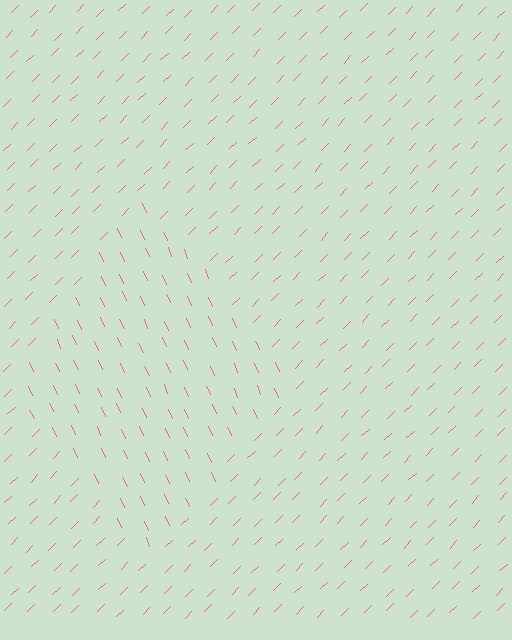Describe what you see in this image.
The image is filled with small pink line segments. A diamond region in the image has lines oriented differently from the surrounding lines, creating a visible texture boundary.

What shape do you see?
I see a diamond.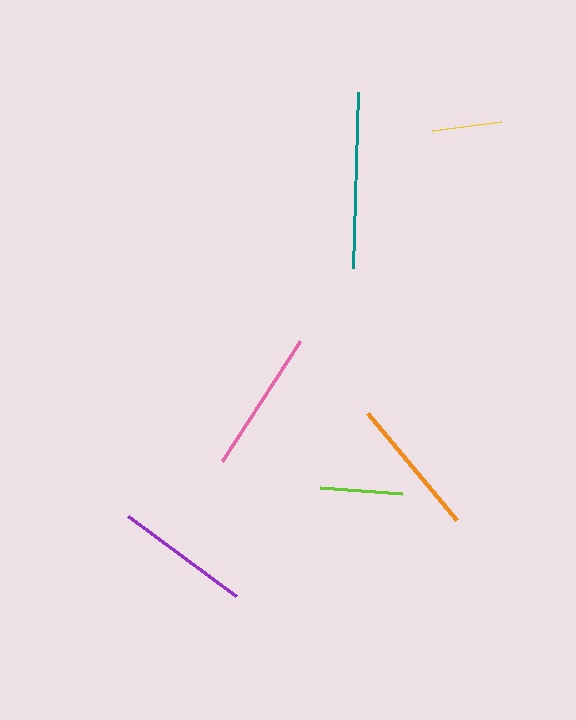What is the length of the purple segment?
The purple segment is approximately 134 pixels long.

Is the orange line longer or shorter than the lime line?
The orange line is longer than the lime line.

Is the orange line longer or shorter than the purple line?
The orange line is longer than the purple line.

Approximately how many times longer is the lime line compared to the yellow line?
The lime line is approximately 1.2 times the length of the yellow line.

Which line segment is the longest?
The teal line is the longest at approximately 177 pixels.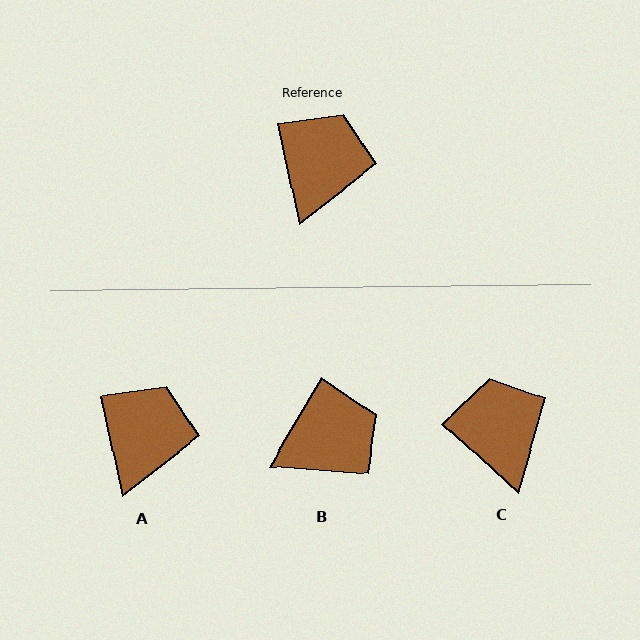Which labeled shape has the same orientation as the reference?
A.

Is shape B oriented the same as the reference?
No, it is off by about 42 degrees.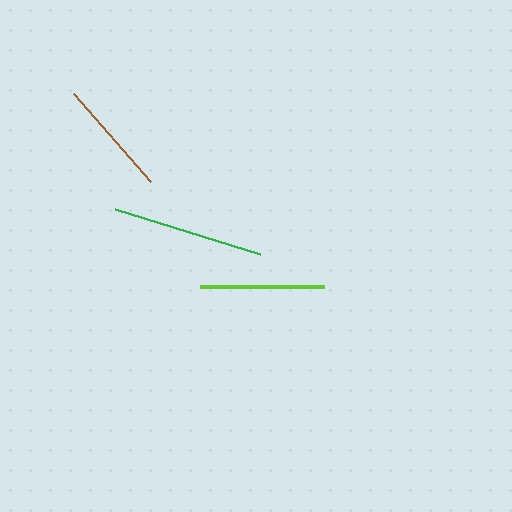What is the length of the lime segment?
The lime segment is approximately 125 pixels long.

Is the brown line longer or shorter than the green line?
The green line is longer than the brown line.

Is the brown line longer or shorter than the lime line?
The lime line is longer than the brown line.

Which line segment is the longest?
The green line is the longest at approximately 152 pixels.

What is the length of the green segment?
The green segment is approximately 152 pixels long.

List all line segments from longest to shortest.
From longest to shortest: green, lime, brown.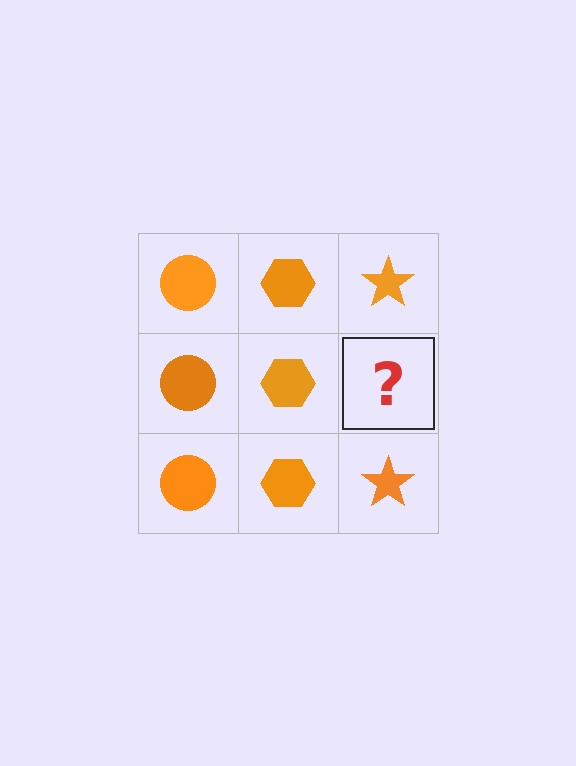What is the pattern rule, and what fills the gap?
The rule is that each column has a consistent shape. The gap should be filled with an orange star.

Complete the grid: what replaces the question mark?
The question mark should be replaced with an orange star.